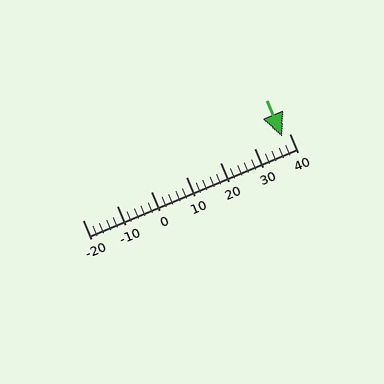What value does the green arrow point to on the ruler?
The green arrow points to approximately 38.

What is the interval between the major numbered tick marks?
The major tick marks are spaced 10 units apart.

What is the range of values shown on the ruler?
The ruler shows values from -20 to 40.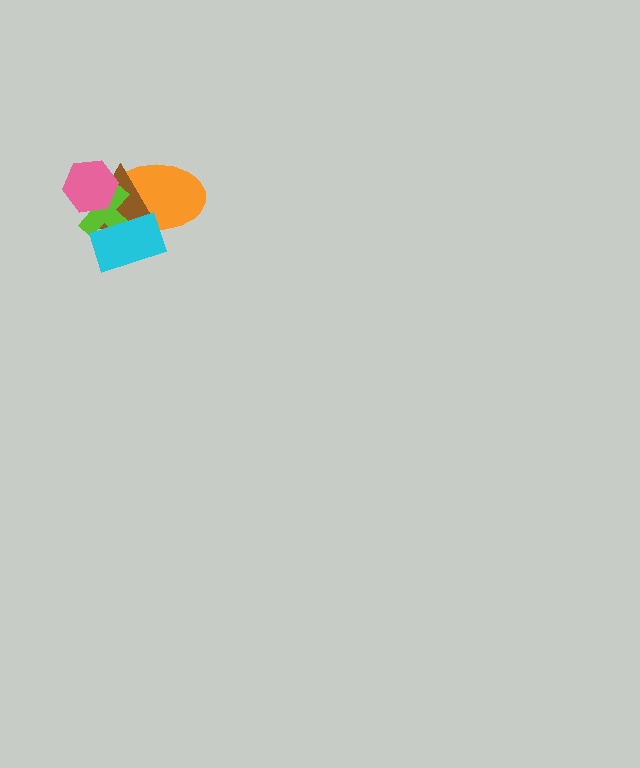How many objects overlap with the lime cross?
4 objects overlap with the lime cross.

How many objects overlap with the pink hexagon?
3 objects overlap with the pink hexagon.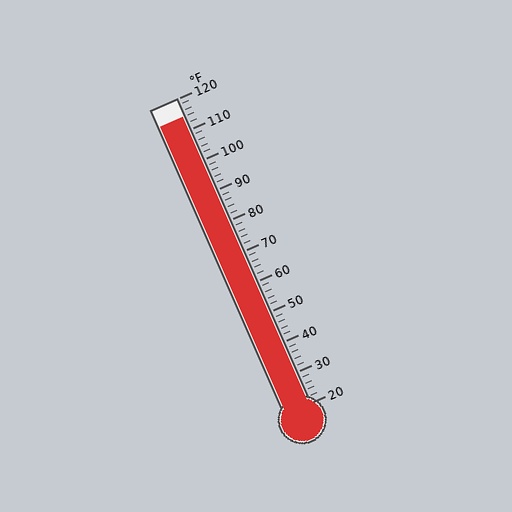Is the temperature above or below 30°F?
The temperature is above 30°F.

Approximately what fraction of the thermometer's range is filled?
The thermometer is filled to approximately 95% of its range.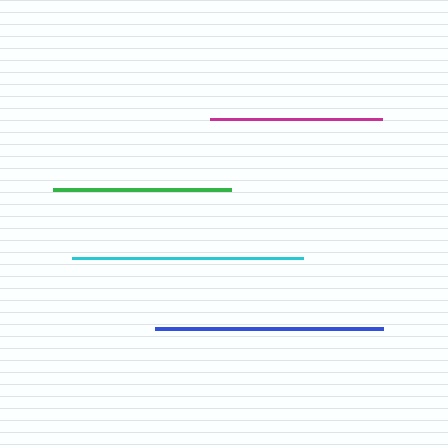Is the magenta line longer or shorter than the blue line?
The blue line is longer than the magenta line.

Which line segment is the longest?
The cyan line is the longest at approximately 231 pixels.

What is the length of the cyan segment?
The cyan segment is approximately 231 pixels long.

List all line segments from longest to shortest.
From longest to shortest: cyan, blue, green, magenta.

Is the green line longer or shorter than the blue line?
The blue line is longer than the green line.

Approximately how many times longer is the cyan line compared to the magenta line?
The cyan line is approximately 1.3 times the length of the magenta line.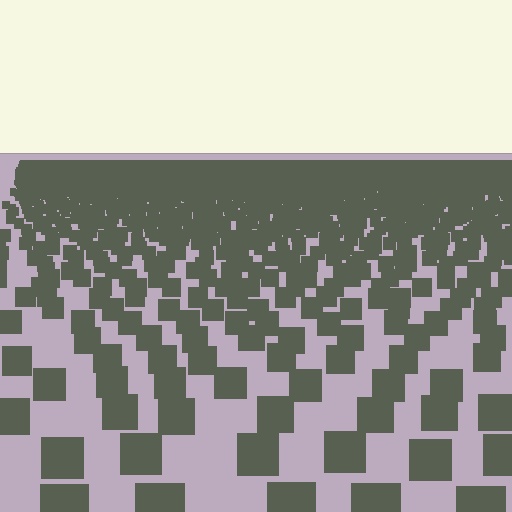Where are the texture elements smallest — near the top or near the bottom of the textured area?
Near the top.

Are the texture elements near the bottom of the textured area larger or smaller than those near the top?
Larger. Near the bottom, elements are closer to the viewer and appear at a bigger on-screen size.